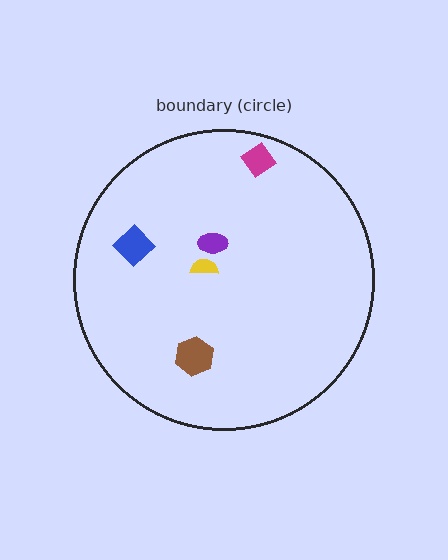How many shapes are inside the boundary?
5 inside, 0 outside.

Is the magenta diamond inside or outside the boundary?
Inside.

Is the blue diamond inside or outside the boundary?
Inside.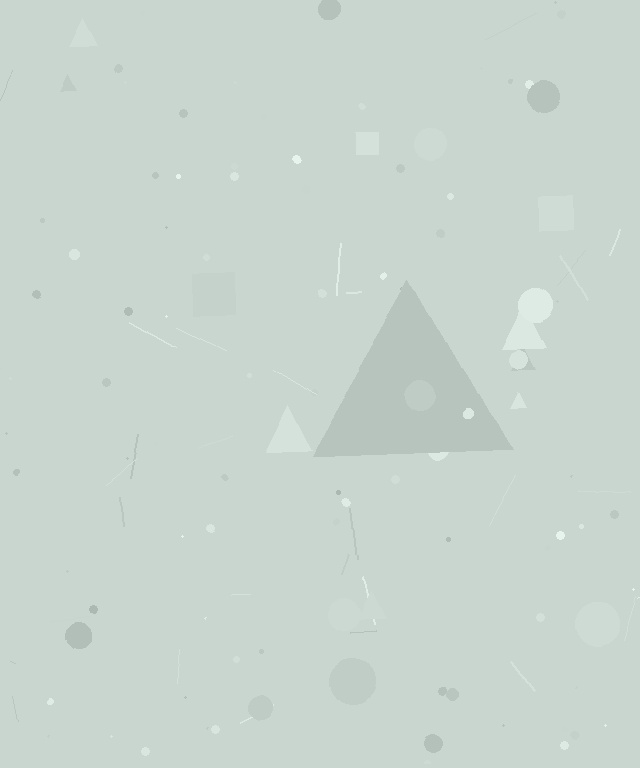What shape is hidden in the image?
A triangle is hidden in the image.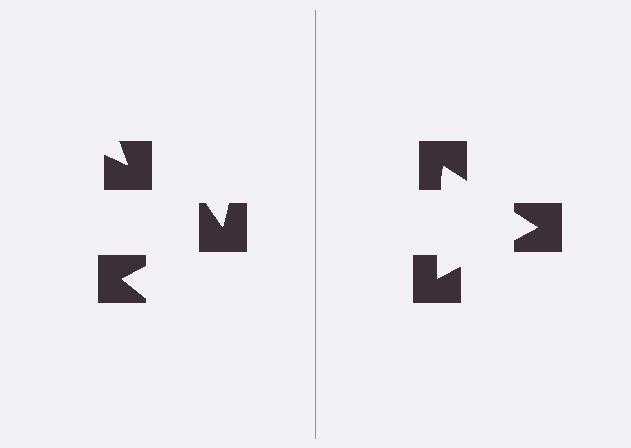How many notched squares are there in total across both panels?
6 — 3 on each side.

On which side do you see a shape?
An illusory triangle appears on the right side. On the left side the wedge cuts are rotated, so no coherent shape forms.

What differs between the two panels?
The notched squares are positioned identically on both sides; only the wedge orientations differ. On the right they align to a triangle; on the left they are misaligned.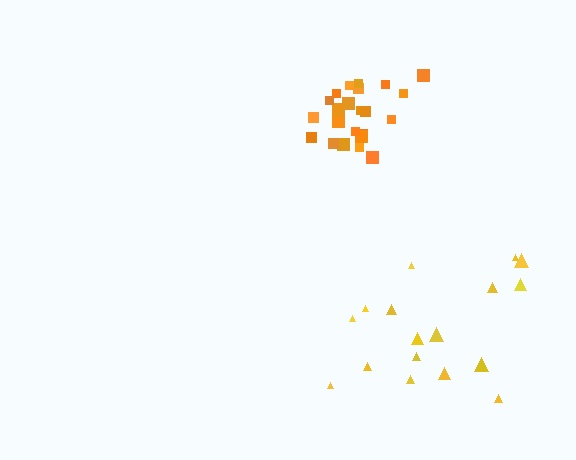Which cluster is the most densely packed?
Orange.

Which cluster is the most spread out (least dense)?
Yellow.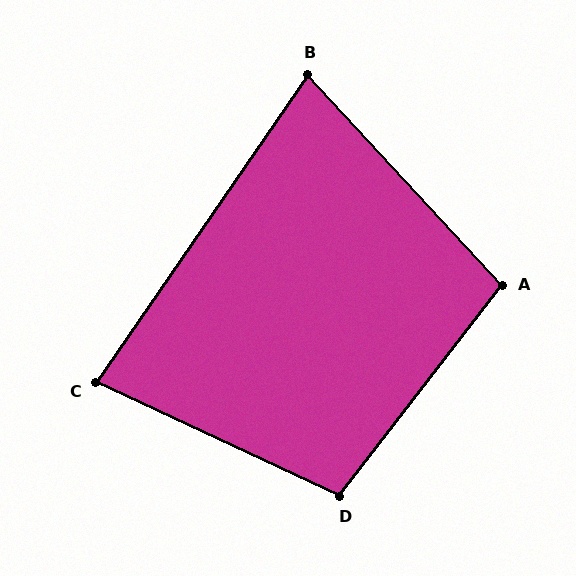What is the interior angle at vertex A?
Approximately 100 degrees (obtuse).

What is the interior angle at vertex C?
Approximately 80 degrees (acute).